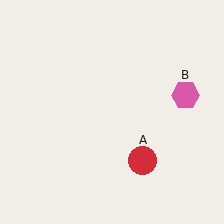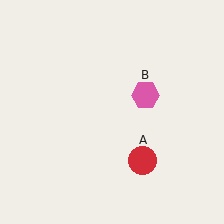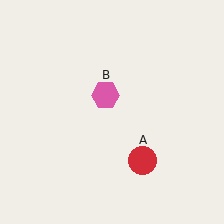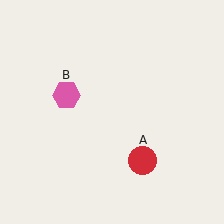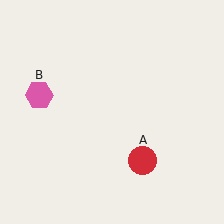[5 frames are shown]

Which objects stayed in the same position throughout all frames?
Red circle (object A) remained stationary.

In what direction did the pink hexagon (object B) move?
The pink hexagon (object B) moved left.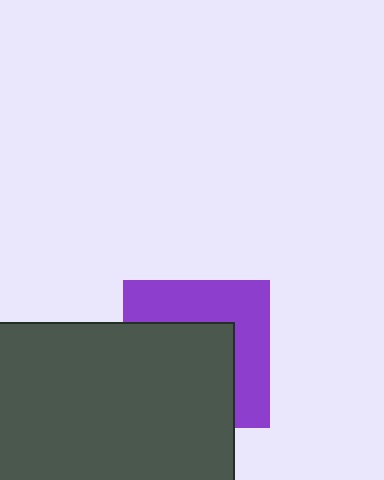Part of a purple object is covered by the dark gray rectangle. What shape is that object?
It is a square.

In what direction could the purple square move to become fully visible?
The purple square could move toward the upper-right. That would shift it out from behind the dark gray rectangle entirely.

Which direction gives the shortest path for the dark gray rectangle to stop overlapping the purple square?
Moving toward the lower-left gives the shortest separation.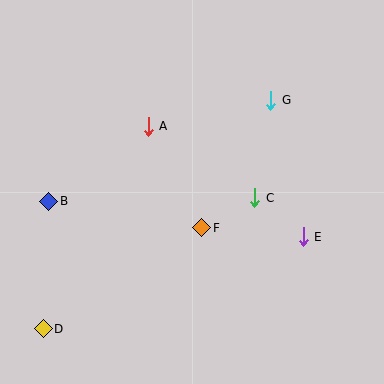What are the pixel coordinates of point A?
Point A is at (148, 126).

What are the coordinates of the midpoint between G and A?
The midpoint between G and A is at (209, 113).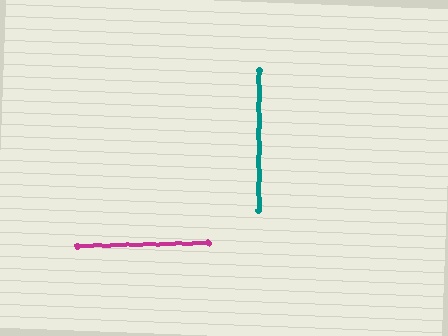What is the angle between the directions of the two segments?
Approximately 89 degrees.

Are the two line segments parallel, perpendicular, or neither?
Perpendicular — they meet at approximately 89°.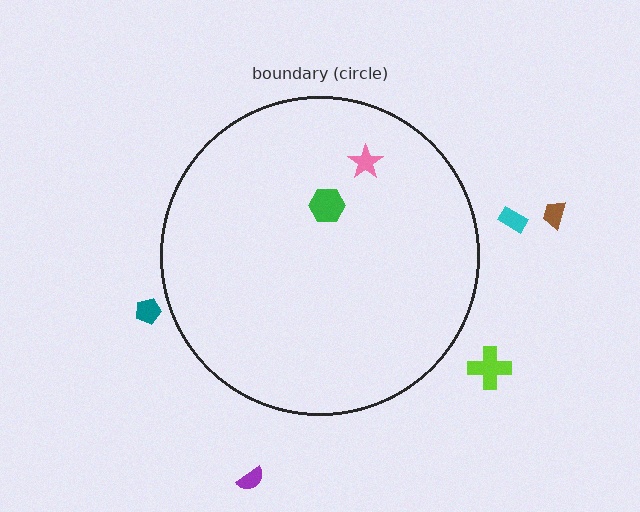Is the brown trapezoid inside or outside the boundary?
Outside.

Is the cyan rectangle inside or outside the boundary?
Outside.